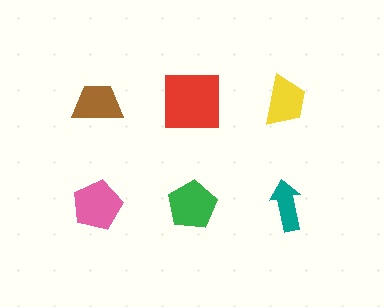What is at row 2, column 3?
A teal arrow.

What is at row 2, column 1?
A pink pentagon.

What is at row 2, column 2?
A green pentagon.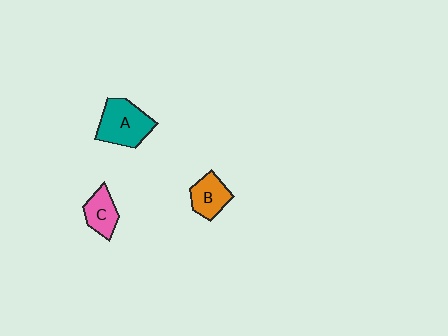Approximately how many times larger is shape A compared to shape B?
Approximately 1.6 times.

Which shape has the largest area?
Shape A (teal).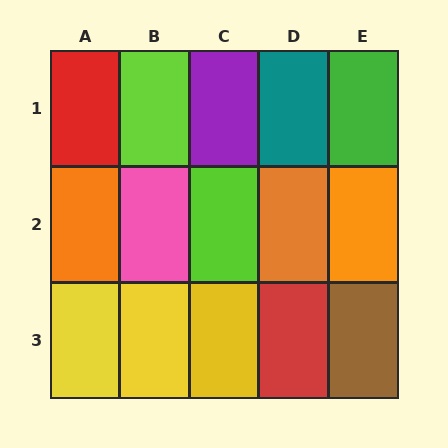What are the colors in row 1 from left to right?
Red, lime, purple, teal, green.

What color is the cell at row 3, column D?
Red.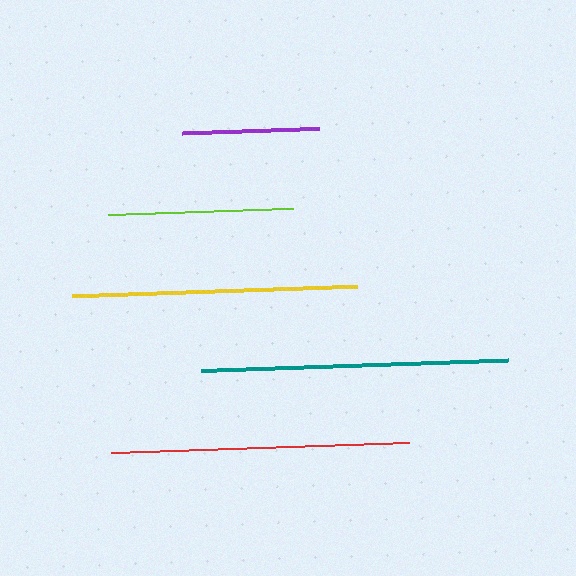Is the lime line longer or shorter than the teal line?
The teal line is longer than the lime line.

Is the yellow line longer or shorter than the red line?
The red line is longer than the yellow line.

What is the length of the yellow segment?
The yellow segment is approximately 285 pixels long.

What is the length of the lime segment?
The lime segment is approximately 184 pixels long.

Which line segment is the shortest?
The purple line is the shortest at approximately 137 pixels.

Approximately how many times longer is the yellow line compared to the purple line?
The yellow line is approximately 2.1 times the length of the purple line.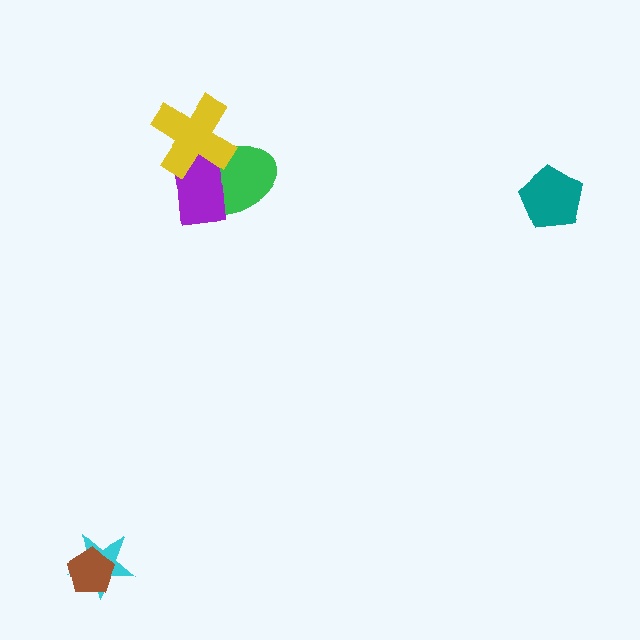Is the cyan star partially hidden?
Yes, it is partially covered by another shape.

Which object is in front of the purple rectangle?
The yellow cross is in front of the purple rectangle.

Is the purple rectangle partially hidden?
Yes, it is partially covered by another shape.